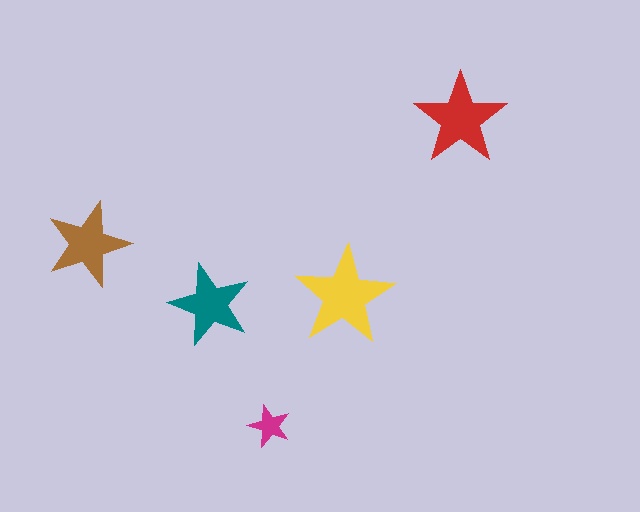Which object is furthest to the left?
The brown star is leftmost.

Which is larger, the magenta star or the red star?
The red one.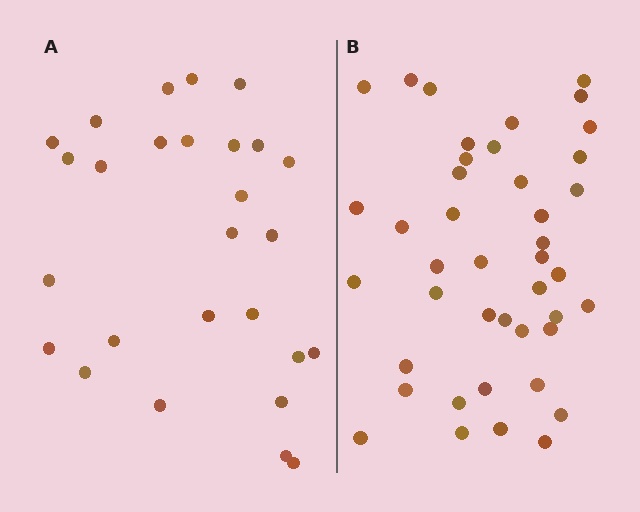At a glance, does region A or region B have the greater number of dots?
Region B (the right region) has more dots.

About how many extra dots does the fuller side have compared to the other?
Region B has approximately 15 more dots than region A.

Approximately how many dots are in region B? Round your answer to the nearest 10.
About 40 dots. (The exact count is 42, which rounds to 40.)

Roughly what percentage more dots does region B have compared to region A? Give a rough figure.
About 55% more.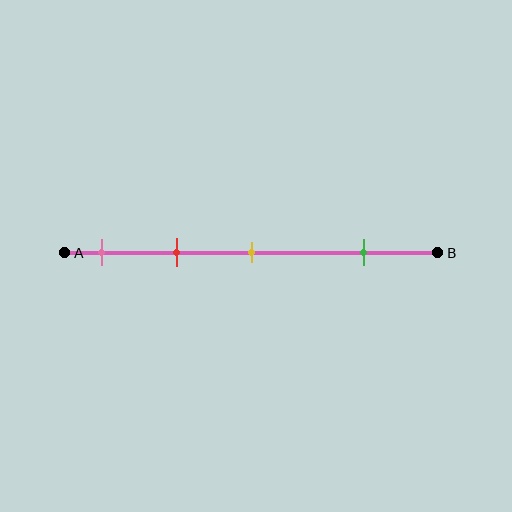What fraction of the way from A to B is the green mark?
The green mark is approximately 80% (0.8) of the way from A to B.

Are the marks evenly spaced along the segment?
No, the marks are not evenly spaced.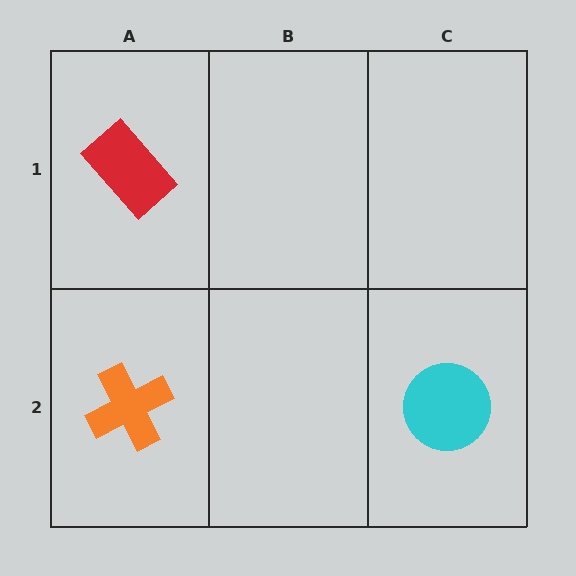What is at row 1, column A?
A red rectangle.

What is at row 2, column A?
An orange cross.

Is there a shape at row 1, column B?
No, that cell is empty.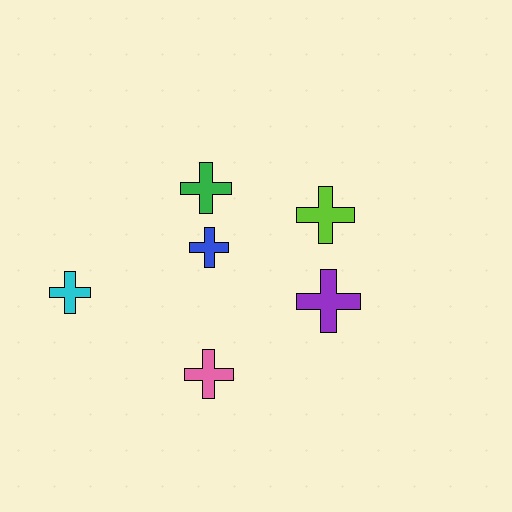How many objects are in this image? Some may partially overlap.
There are 6 objects.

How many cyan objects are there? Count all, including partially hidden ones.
There is 1 cyan object.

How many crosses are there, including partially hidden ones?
There are 6 crosses.